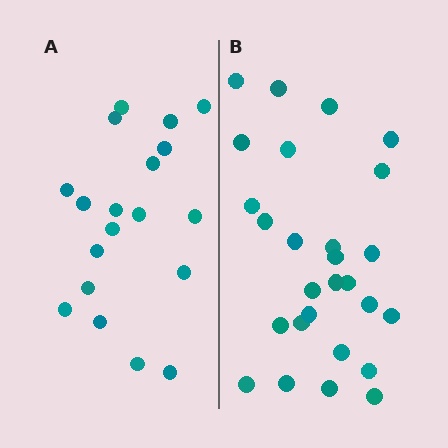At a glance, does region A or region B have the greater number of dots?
Region B (the right region) has more dots.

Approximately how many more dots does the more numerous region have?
Region B has roughly 8 or so more dots than region A.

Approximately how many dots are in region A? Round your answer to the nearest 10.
About 20 dots. (The exact count is 19, which rounds to 20.)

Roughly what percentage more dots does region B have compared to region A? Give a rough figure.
About 40% more.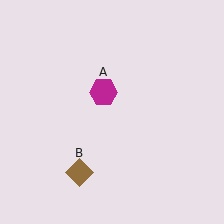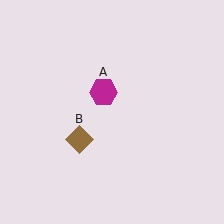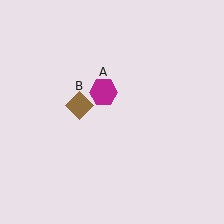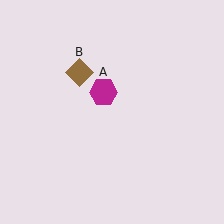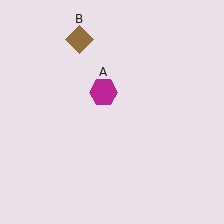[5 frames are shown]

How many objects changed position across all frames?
1 object changed position: brown diamond (object B).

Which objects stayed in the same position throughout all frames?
Magenta hexagon (object A) remained stationary.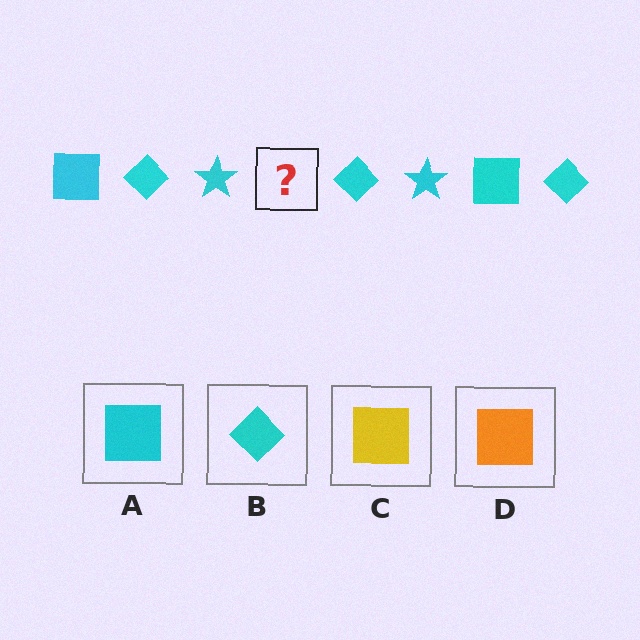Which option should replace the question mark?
Option A.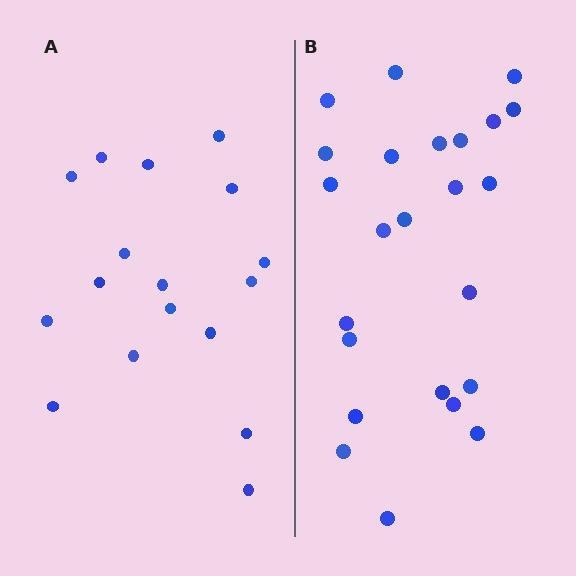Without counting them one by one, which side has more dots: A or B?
Region B (the right region) has more dots.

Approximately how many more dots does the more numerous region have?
Region B has roughly 8 or so more dots than region A.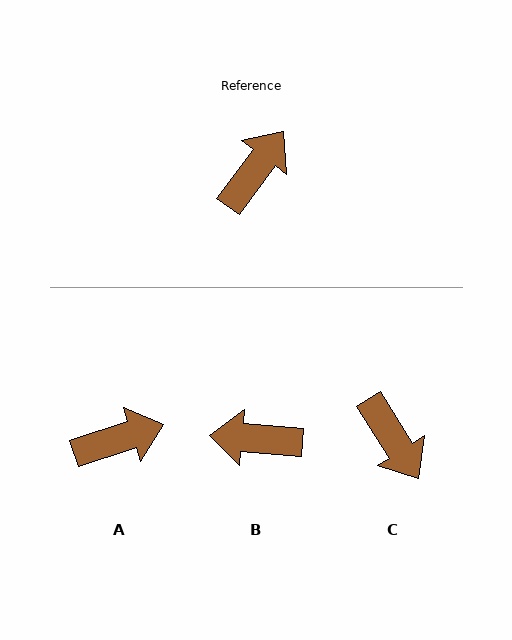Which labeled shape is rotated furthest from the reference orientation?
B, about 122 degrees away.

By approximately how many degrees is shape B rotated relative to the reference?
Approximately 122 degrees counter-clockwise.